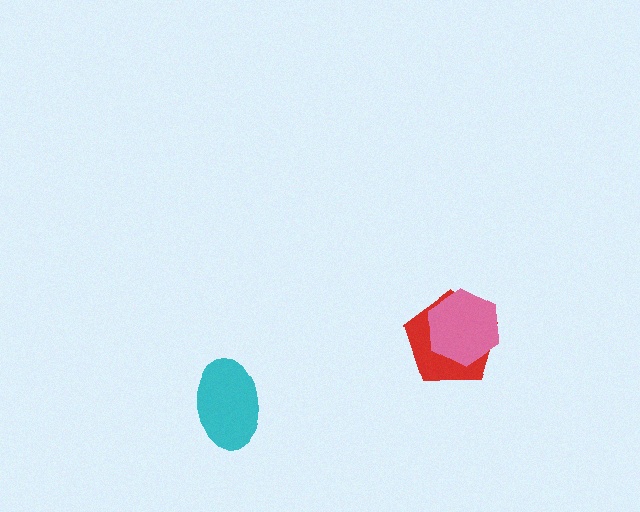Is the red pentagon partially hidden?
Yes, it is partially covered by another shape.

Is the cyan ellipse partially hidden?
No, no other shape covers it.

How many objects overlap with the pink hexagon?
1 object overlaps with the pink hexagon.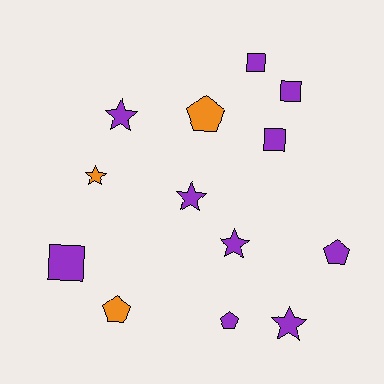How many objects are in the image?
There are 13 objects.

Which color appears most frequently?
Purple, with 10 objects.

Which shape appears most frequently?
Star, with 5 objects.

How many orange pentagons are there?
There are 2 orange pentagons.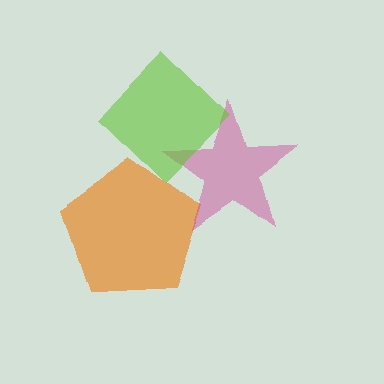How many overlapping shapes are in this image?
There are 3 overlapping shapes in the image.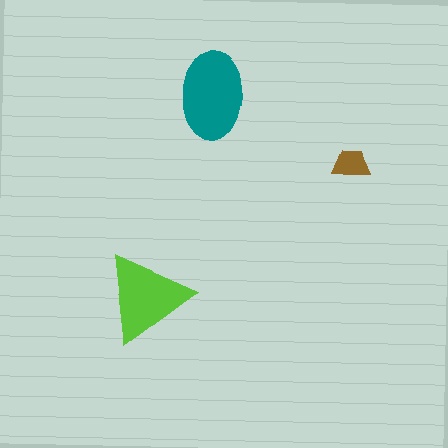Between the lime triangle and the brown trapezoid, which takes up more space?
The lime triangle.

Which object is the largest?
The teal ellipse.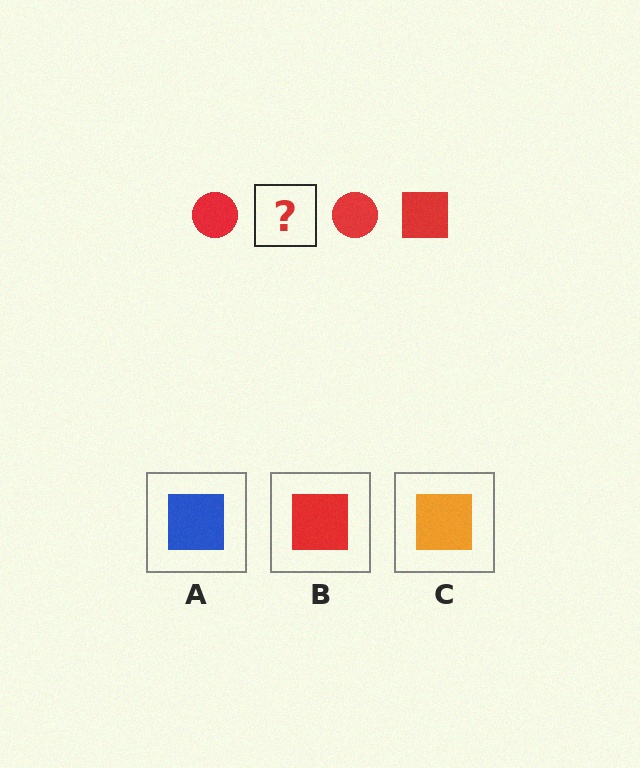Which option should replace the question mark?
Option B.